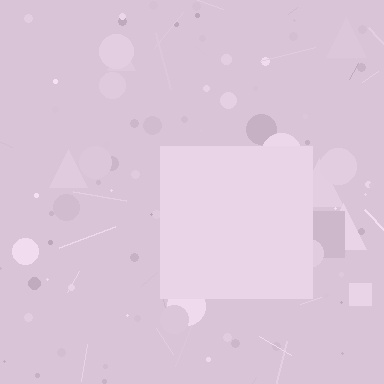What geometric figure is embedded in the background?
A square is embedded in the background.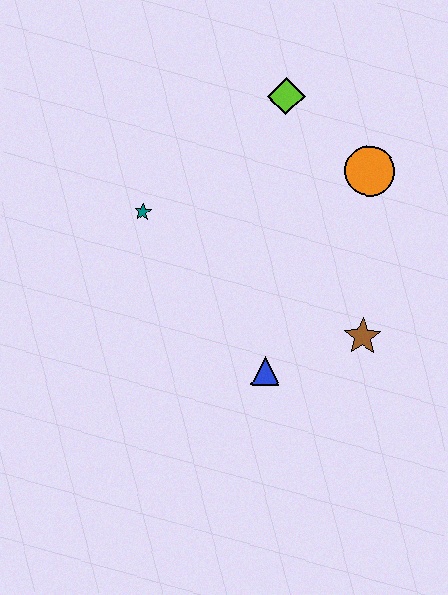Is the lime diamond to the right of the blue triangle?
Yes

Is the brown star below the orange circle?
Yes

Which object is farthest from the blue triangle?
The lime diamond is farthest from the blue triangle.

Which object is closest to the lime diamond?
The orange circle is closest to the lime diamond.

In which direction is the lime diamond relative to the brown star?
The lime diamond is above the brown star.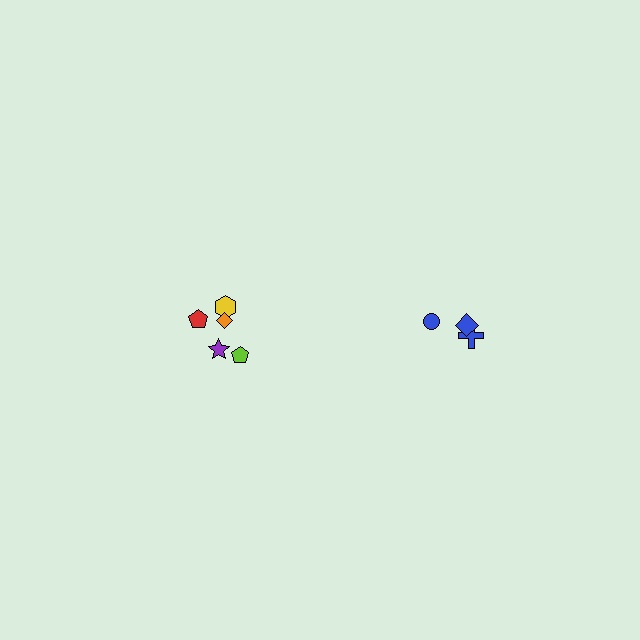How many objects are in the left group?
There are 5 objects.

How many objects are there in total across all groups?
There are 8 objects.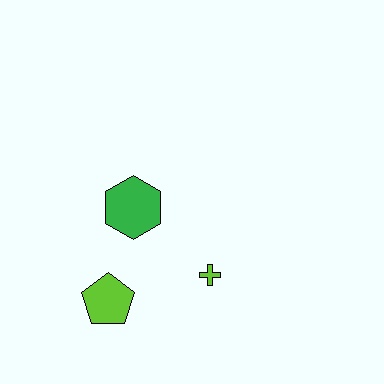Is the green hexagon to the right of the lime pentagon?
Yes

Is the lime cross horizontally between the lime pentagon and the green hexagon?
No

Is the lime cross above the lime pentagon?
Yes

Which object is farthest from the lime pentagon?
The lime cross is farthest from the lime pentagon.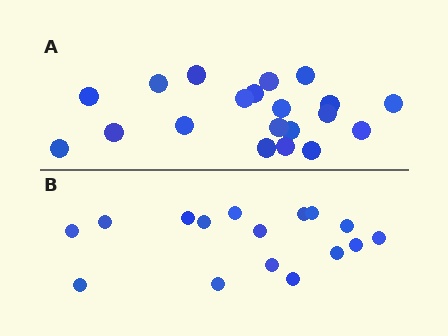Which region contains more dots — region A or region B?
Region A (the top region) has more dots.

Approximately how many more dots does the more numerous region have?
Region A has about 4 more dots than region B.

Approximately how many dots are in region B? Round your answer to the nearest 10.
About 20 dots. (The exact count is 16, which rounds to 20.)